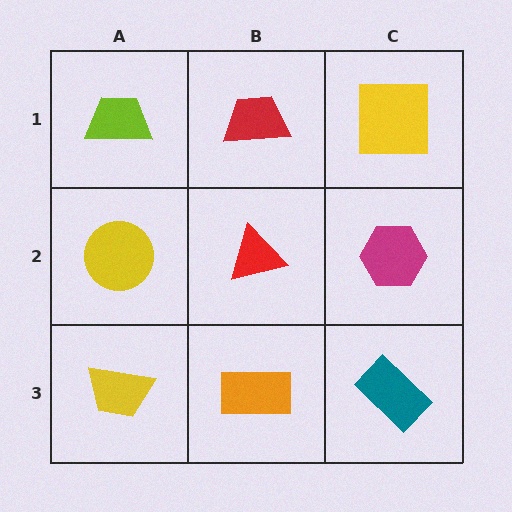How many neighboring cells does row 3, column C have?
2.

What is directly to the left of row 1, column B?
A lime trapezoid.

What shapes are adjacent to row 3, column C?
A magenta hexagon (row 2, column C), an orange rectangle (row 3, column B).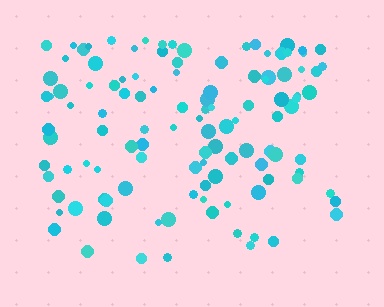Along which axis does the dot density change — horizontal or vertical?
Vertical.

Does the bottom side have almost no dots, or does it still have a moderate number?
Still a moderate number, just noticeably fewer than the top.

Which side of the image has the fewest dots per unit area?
The bottom.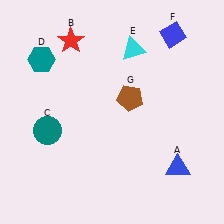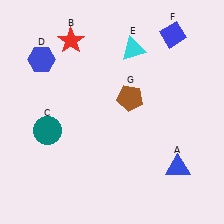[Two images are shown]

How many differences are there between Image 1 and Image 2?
There is 1 difference between the two images.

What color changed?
The hexagon (D) changed from teal in Image 1 to blue in Image 2.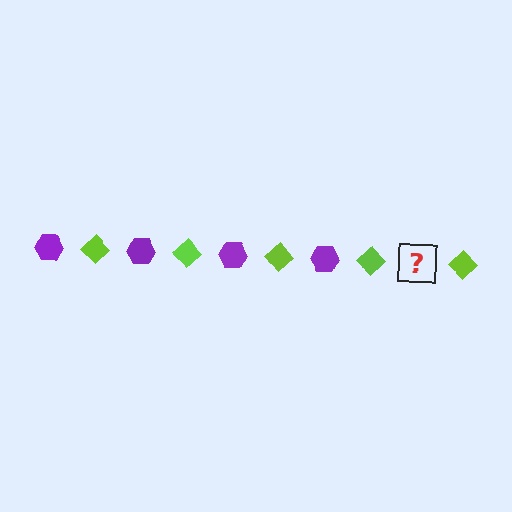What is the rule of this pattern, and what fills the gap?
The rule is that the pattern alternates between purple hexagon and lime diamond. The gap should be filled with a purple hexagon.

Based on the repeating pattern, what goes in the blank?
The blank should be a purple hexagon.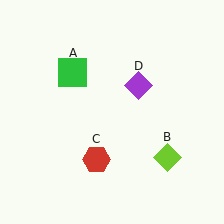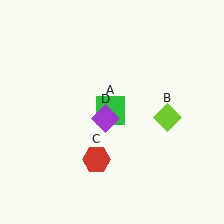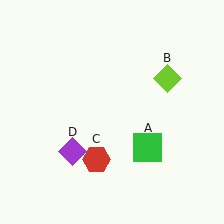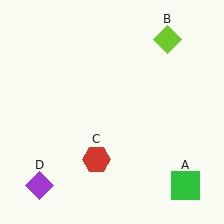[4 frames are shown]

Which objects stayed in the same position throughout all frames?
Red hexagon (object C) remained stationary.